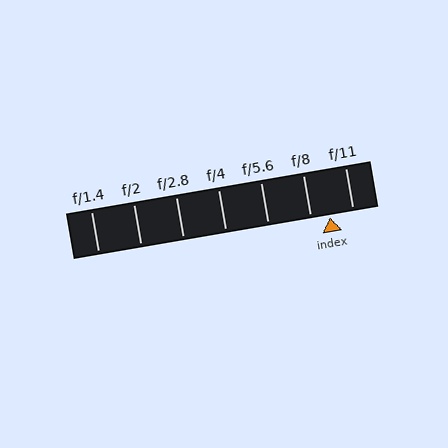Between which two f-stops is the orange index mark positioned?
The index mark is between f/8 and f/11.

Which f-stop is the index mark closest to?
The index mark is closest to f/8.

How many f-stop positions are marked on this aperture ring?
There are 7 f-stop positions marked.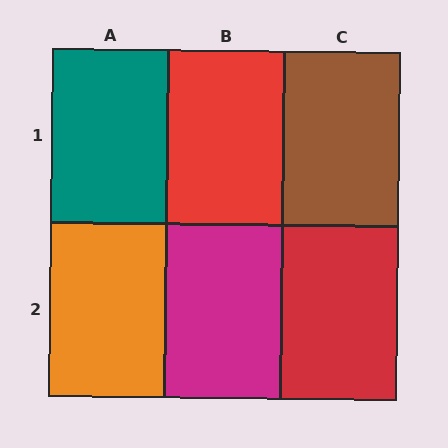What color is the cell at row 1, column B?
Red.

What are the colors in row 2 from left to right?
Orange, magenta, red.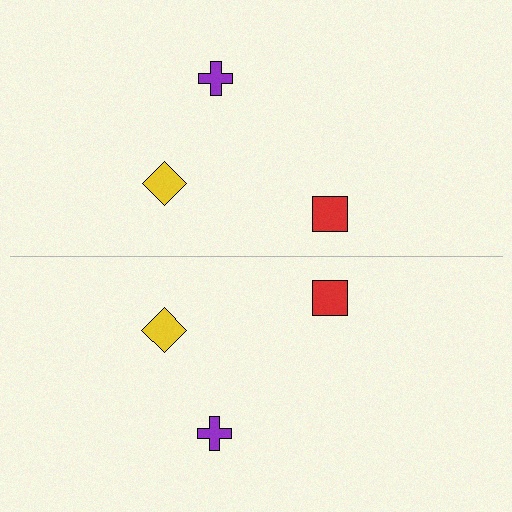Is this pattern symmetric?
Yes, this pattern has bilateral (reflection) symmetry.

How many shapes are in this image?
There are 6 shapes in this image.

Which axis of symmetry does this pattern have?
The pattern has a horizontal axis of symmetry running through the center of the image.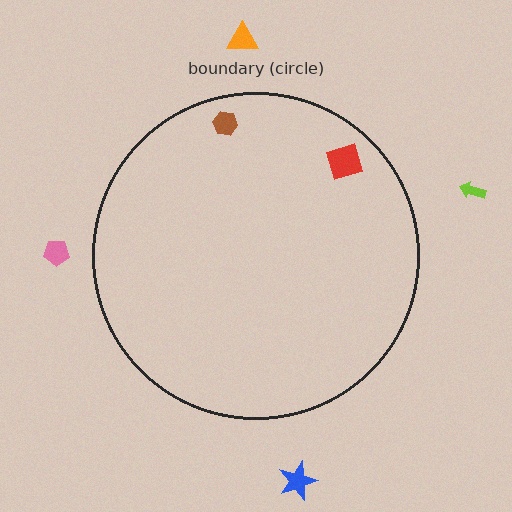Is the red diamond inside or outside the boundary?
Inside.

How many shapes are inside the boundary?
2 inside, 4 outside.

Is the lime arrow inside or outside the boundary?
Outside.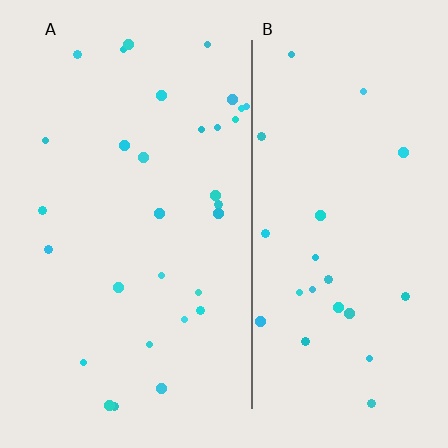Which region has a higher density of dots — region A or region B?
A (the left).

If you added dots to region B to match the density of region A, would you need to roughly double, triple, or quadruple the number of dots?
Approximately double.